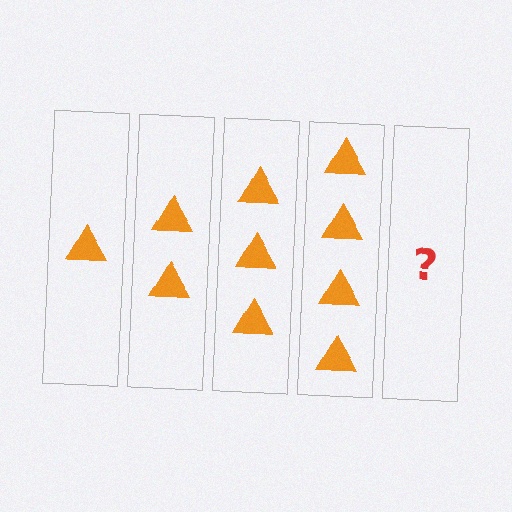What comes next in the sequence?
The next element should be 5 triangles.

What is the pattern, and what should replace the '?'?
The pattern is that each step adds one more triangle. The '?' should be 5 triangles.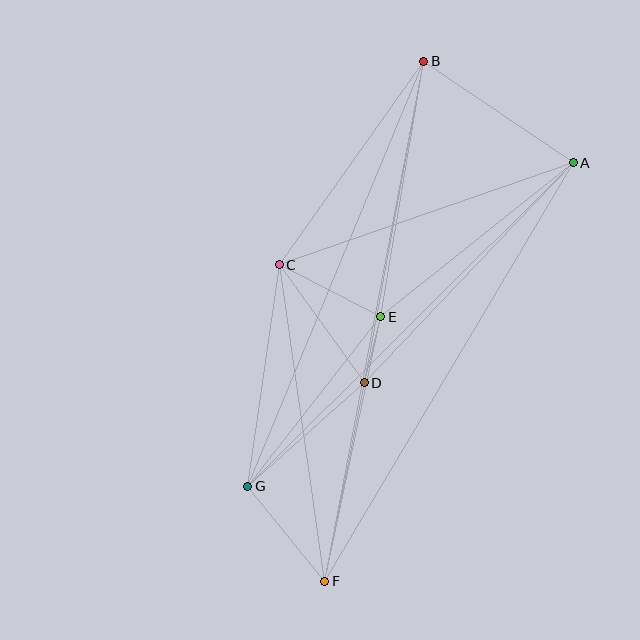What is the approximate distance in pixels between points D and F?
The distance between D and F is approximately 202 pixels.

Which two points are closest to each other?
Points D and E are closest to each other.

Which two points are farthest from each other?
Points B and F are farthest from each other.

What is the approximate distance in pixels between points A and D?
The distance between A and D is approximately 303 pixels.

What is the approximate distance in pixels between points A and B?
The distance between A and B is approximately 181 pixels.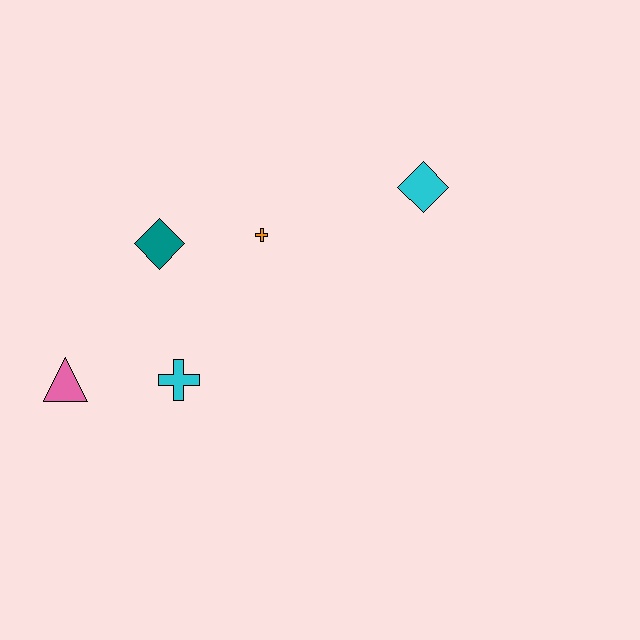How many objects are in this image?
There are 5 objects.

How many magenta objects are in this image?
There are no magenta objects.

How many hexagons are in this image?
There are no hexagons.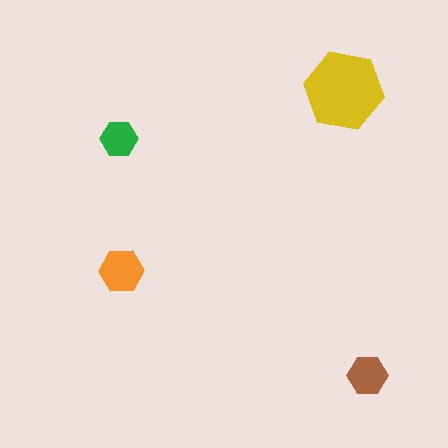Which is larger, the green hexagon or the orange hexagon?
The orange one.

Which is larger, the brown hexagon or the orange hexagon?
The orange one.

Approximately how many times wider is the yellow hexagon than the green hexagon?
About 2 times wider.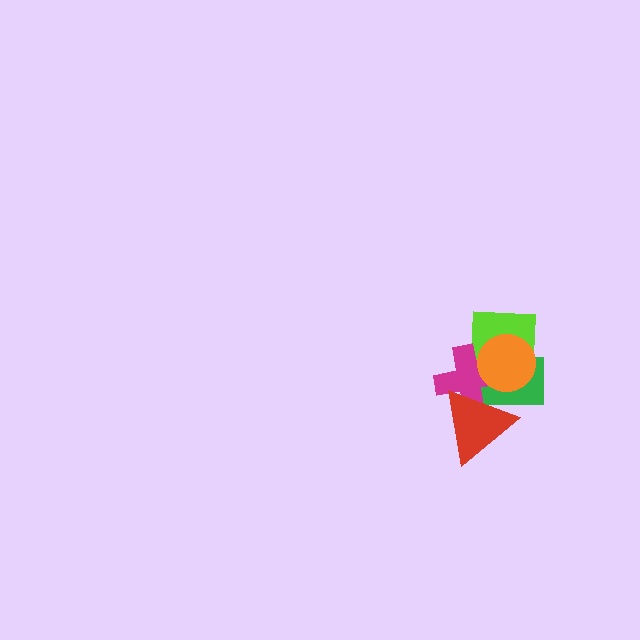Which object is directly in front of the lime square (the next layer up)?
The magenta cross is directly in front of the lime square.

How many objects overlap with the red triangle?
2 objects overlap with the red triangle.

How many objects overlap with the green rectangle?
4 objects overlap with the green rectangle.